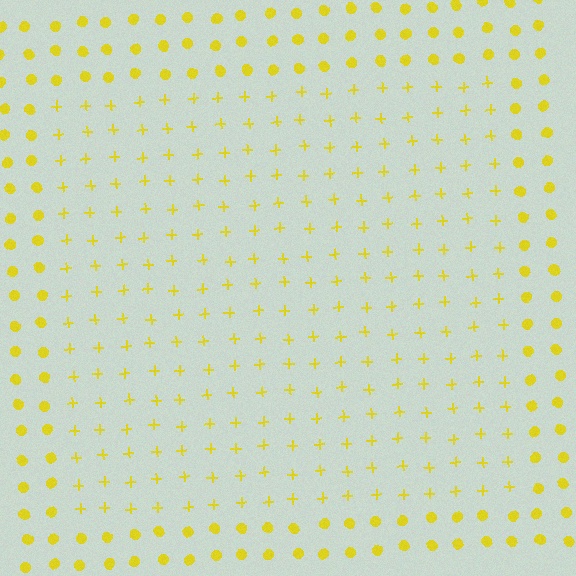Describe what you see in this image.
The image is filled with small yellow elements arranged in a uniform grid. A rectangle-shaped region contains plus signs, while the surrounding area contains circles. The boundary is defined purely by the change in element shape.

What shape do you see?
I see a rectangle.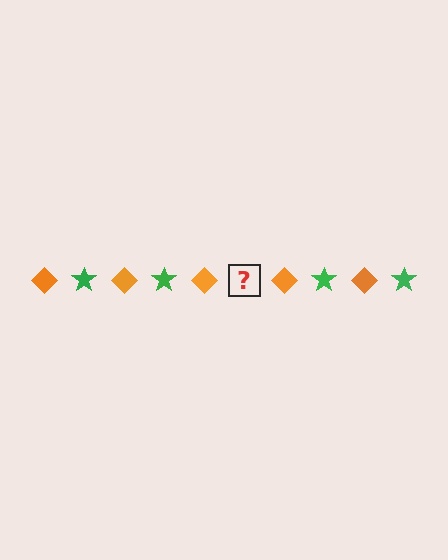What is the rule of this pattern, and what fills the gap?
The rule is that the pattern alternates between orange diamond and green star. The gap should be filled with a green star.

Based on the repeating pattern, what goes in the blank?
The blank should be a green star.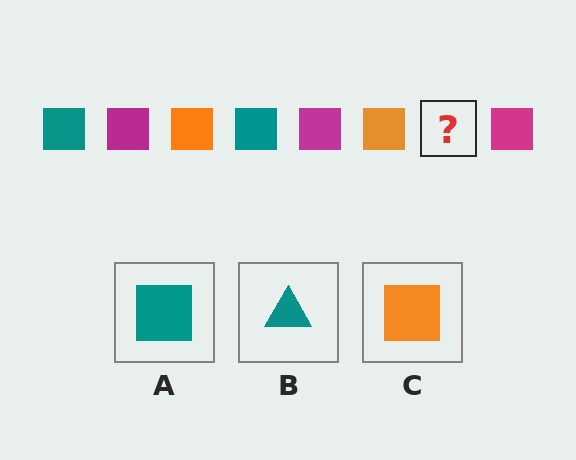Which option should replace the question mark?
Option A.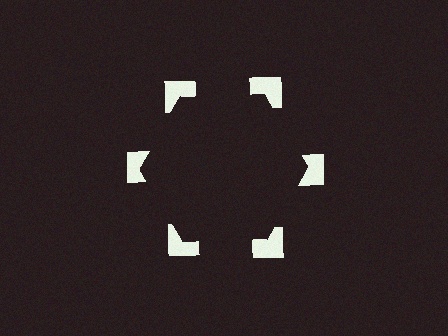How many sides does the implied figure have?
6 sides.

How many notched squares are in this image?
There are 6 — one at each vertex of the illusory hexagon.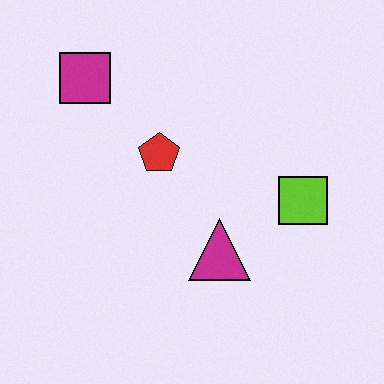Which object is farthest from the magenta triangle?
The magenta square is farthest from the magenta triangle.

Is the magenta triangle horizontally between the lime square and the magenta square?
Yes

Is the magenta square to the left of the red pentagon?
Yes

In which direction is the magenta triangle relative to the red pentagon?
The magenta triangle is below the red pentagon.